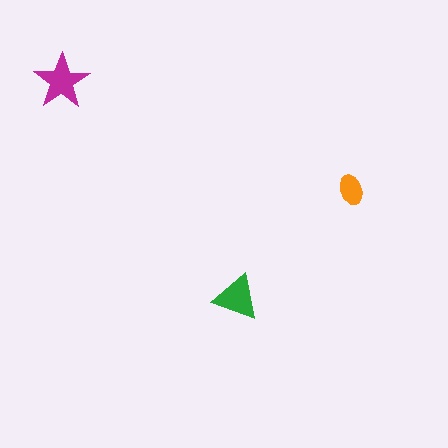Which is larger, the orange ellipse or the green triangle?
The green triangle.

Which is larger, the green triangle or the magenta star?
The magenta star.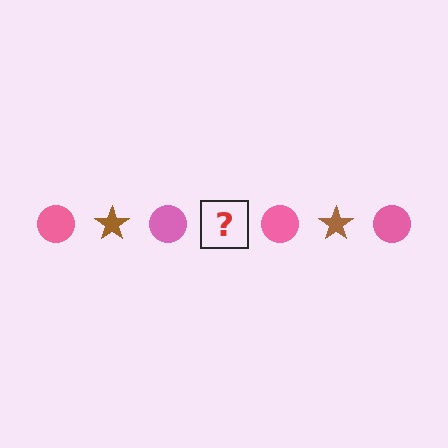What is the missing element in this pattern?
The missing element is a brown star.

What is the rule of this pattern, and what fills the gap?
The rule is that the pattern alternates between pink circle and brown star. The gap should be filled with a brown star.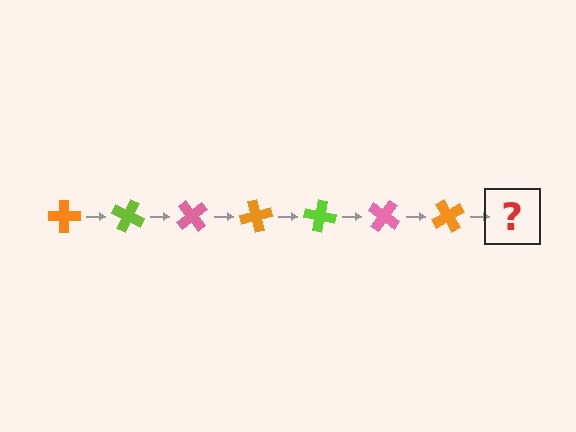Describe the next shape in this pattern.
It should be a lime cross, rotated 175 degrees from the start.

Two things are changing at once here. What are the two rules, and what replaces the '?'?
The two rules are that it rotates 25 degrees each step and the color cycles through orange, lime, and pink. The '?' should be a lime cross, rotated 175 degrees from the start.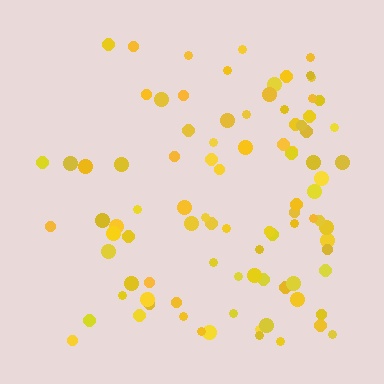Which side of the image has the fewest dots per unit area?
The left.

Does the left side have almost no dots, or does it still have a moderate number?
Still a moderate number, just noticeably fewer than the right.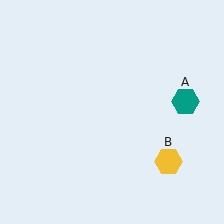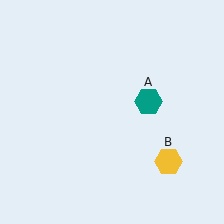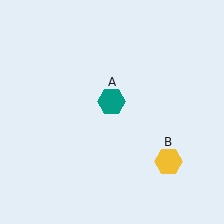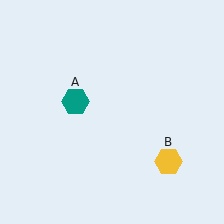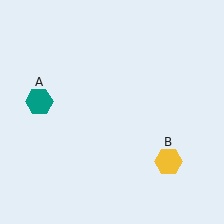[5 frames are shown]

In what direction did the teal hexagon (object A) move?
The teal hexagon (object A) moved left.